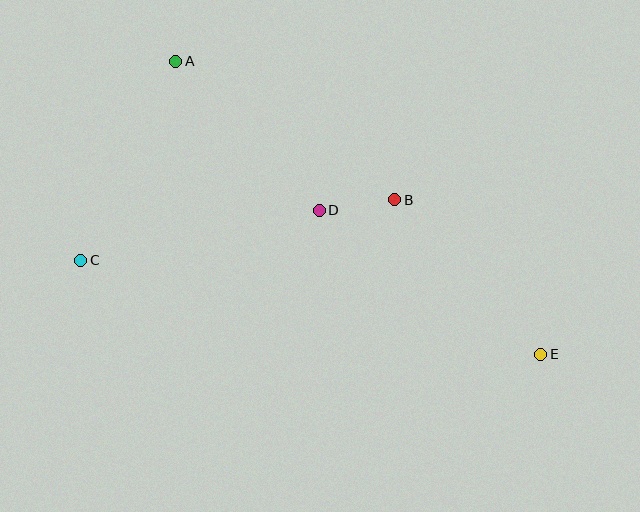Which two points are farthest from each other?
Points C and E are farthest from each other.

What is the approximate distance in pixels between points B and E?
The distance between B and E is approximately 212 pixels.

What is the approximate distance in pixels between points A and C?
The distance between A and C is approximately 221 pixels.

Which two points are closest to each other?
Points B and D are closest to each other.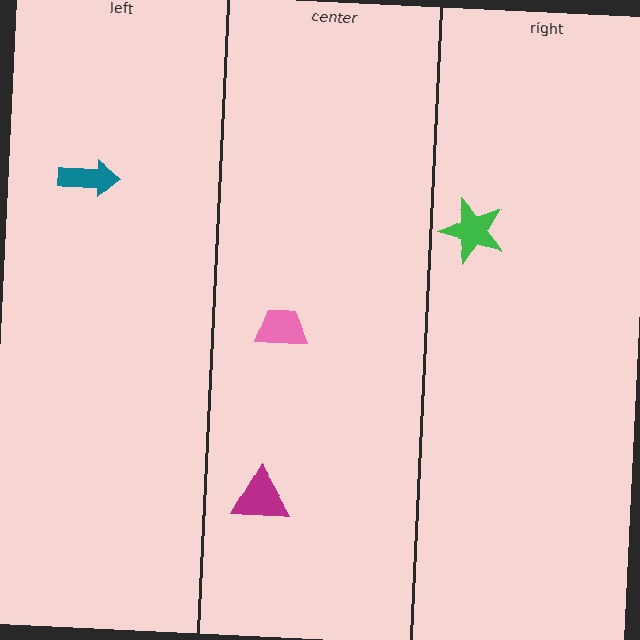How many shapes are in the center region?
2.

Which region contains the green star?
The right region.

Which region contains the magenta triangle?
The center region.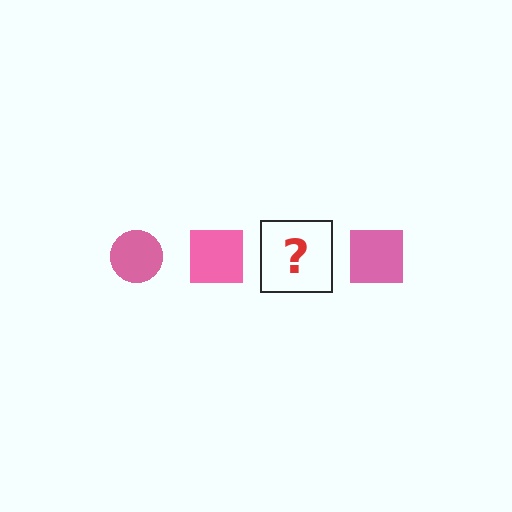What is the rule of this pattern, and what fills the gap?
The rule is that the pattern cycles through circle, square shapes in pink. The gap should be filled with a pink circle.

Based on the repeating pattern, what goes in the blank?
The blank should be a pink circle.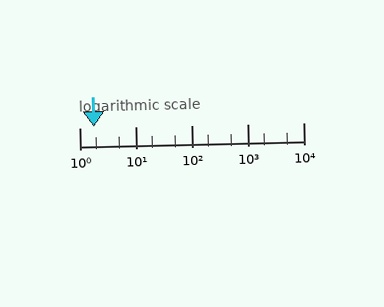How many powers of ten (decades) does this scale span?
The scale spans 4 decades, from 1 to 10000.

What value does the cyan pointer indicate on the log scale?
The pointer indicates approximately 1.8.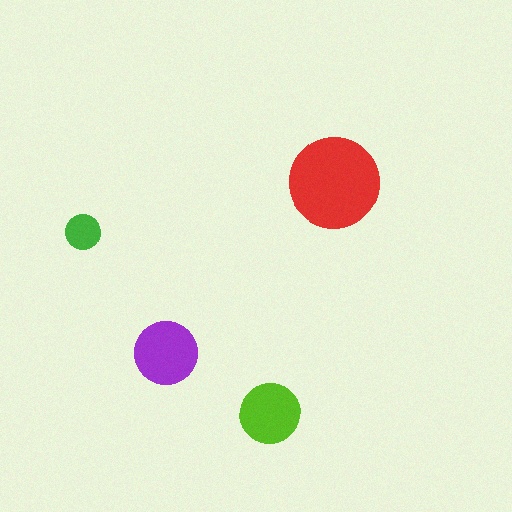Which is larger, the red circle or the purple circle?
The red one.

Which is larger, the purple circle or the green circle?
The purple one.